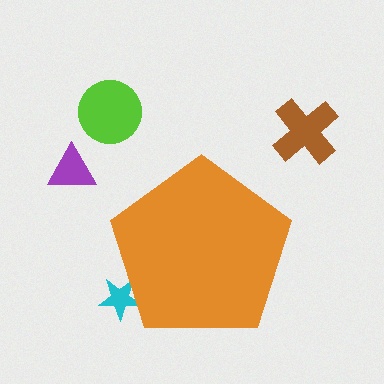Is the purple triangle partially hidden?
No, the purple triangle is fully visible.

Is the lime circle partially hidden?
No, the lime circle is fully visible.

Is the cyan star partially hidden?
Yes, the cyan star is partially hidden behind the orange pentagon.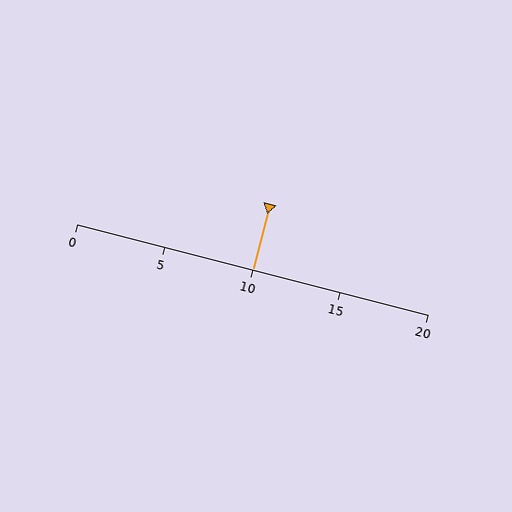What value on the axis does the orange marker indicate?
The marker indicates approximately 10.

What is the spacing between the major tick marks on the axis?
The major ticks are spaced 5 apart.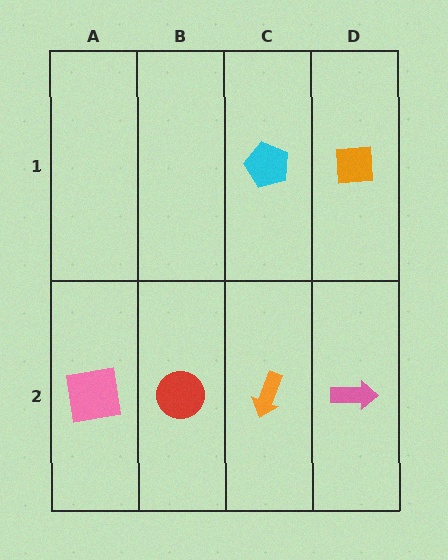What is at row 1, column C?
A cyan pentagon.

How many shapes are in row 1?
2 shapes.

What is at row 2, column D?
A pink arrow.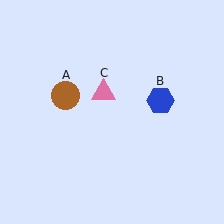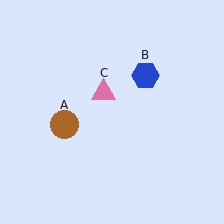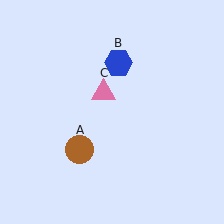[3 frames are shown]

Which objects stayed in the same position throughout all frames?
Pink triangle (object C) remained stationary.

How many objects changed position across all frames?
2 objects changed position: brown circle (object A), blue hexagon (object B).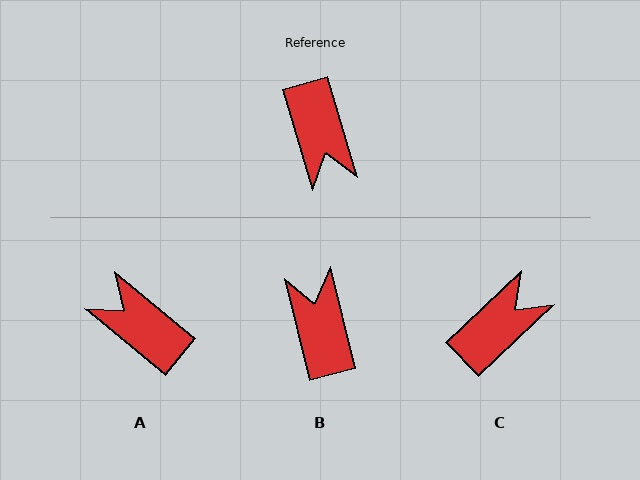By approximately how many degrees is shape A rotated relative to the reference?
Approximately 146 degrees clockwise.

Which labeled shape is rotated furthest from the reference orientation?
B, about 177 degrees away.